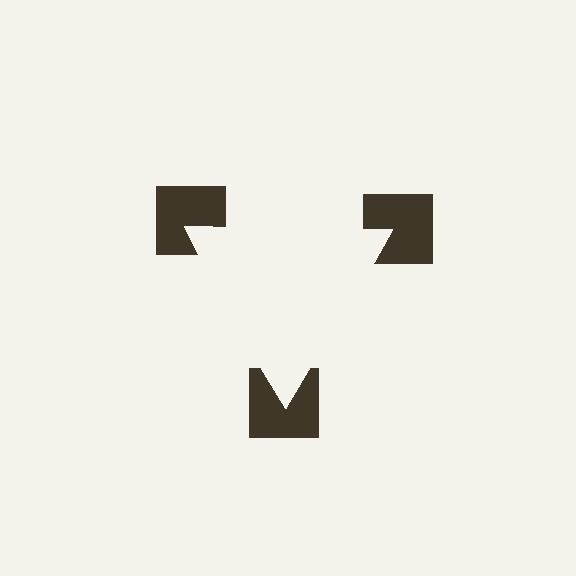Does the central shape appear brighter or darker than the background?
It typically appears slightly brighter than the background, even though no actual brightness change is drawn.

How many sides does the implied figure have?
3 sides.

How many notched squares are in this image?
There are 3 — one at each vertex of the illusory triangle.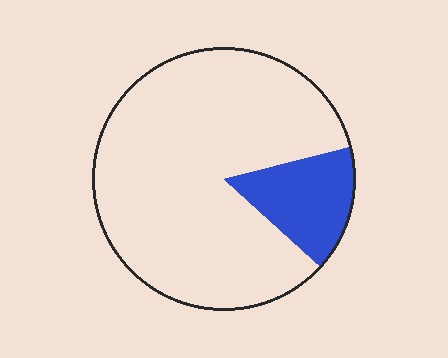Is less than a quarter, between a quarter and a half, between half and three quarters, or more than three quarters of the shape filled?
Less than a quarter.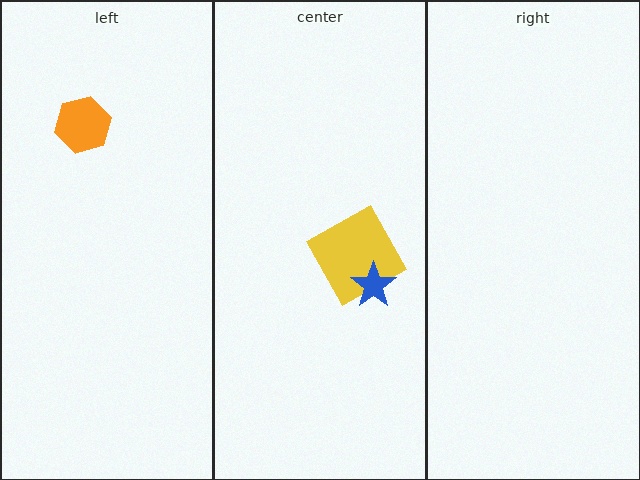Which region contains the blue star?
The center region.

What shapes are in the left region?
The orange hexagon.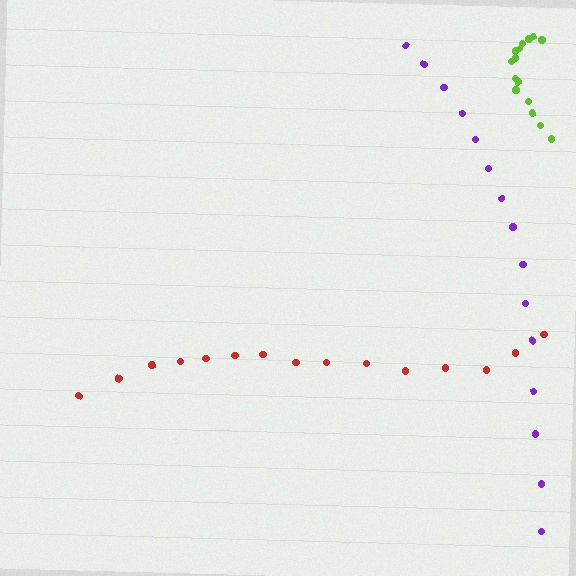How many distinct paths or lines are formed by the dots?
There are 3 distinct paths.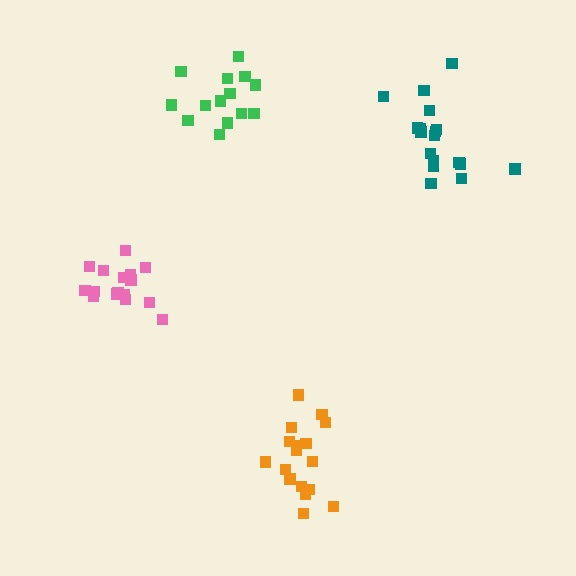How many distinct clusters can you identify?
There are 4 distinct clusters.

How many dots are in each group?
Group 1: 14 dots, Group 2: 16 dots, Group 3: 17 dots, Group 4: 18 dots (65 total).